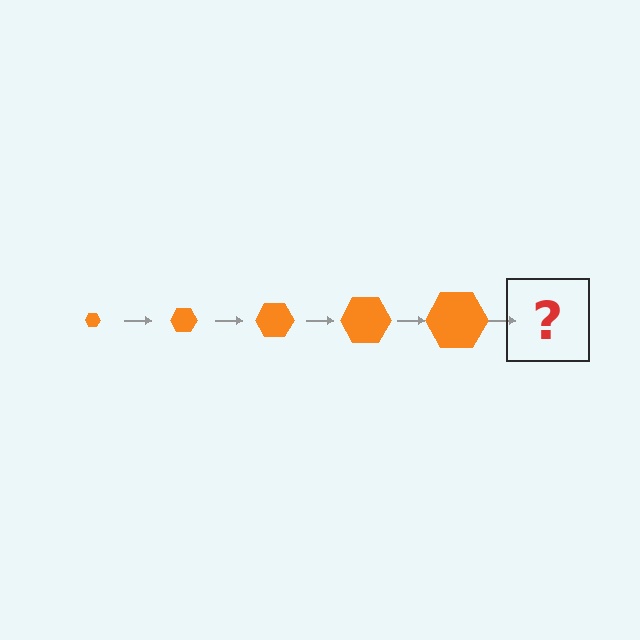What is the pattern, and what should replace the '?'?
The pattern is that the hexagon gets progressively larger each step. The '?' should be an orange hexagon, larger than the previous one.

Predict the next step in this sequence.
The next step is an orange hexagon, larger than the previous one.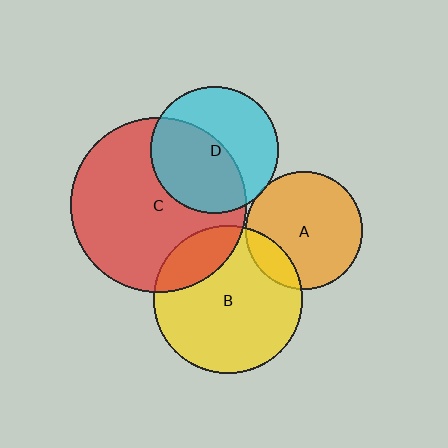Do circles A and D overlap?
Yes.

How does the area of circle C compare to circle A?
Approximately 2.2 times.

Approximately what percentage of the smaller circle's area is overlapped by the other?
Approximately 5%.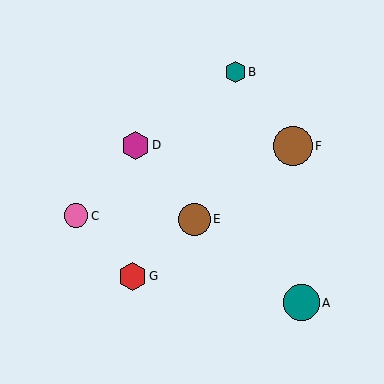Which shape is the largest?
The brown circle (labeled F) is the largest.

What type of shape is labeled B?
Shape B is a teal hexagon.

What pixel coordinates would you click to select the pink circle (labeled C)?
Click at (76, 216) to select the pink circle C.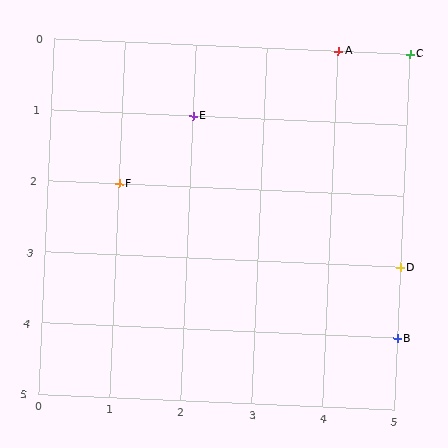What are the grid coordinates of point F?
Point F is at grid coordinates (1, 2).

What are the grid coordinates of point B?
Point B is at grid coordinates (5, 4).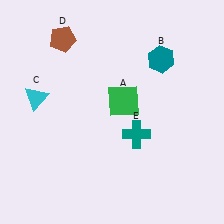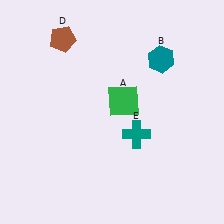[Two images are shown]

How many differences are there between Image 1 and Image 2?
There is 1 difference between the two images.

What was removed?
The cyan triangle (C) was removed in Image 2.